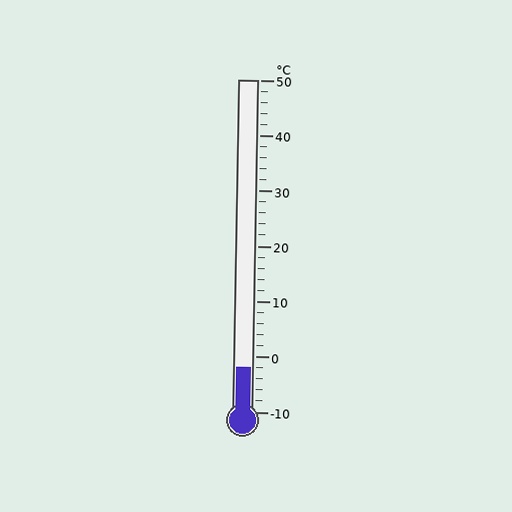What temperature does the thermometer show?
The thermometer shows approximately -2°C.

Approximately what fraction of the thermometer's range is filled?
The thermometer is filled to approximately 15% of its range.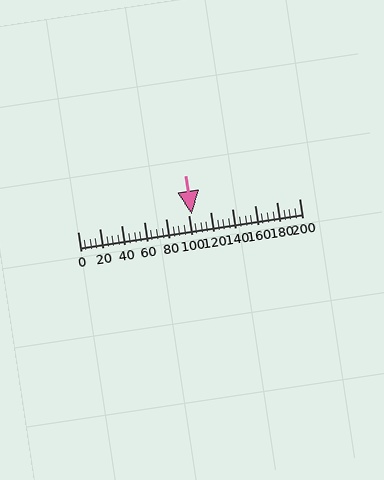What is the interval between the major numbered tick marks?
The major tick marks are spaced 20 units apart.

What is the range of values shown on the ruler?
The ruler shows values from 0 to 200.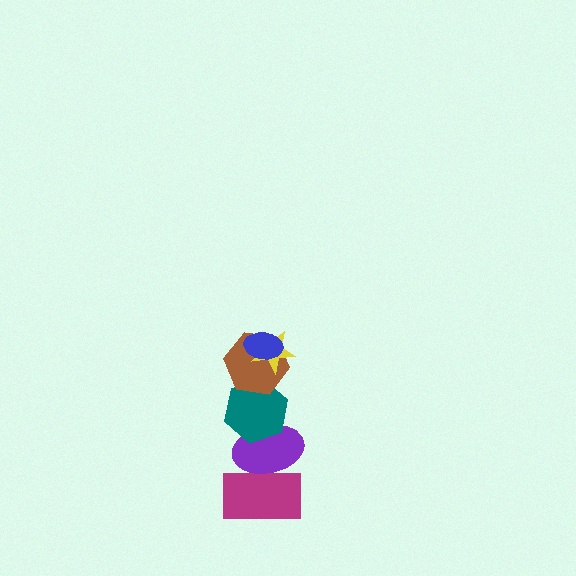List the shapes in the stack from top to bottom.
From top to bottom: the blue ellipse, the yellow star, the brown hexagon, the teal hexagon, the purple ellipse, the magenta rectangle.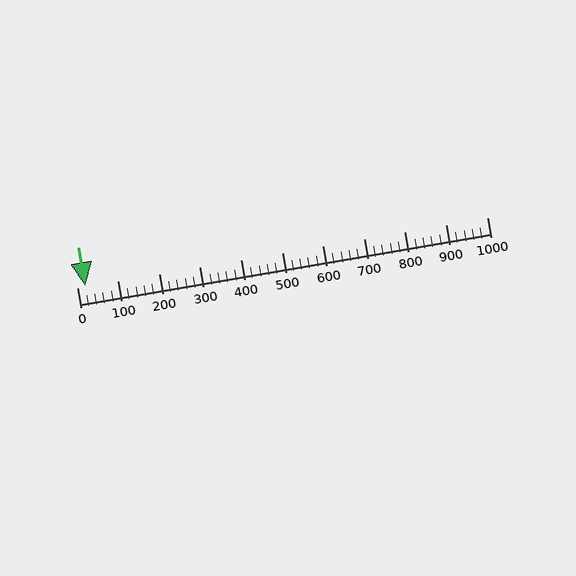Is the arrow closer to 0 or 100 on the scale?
The arrow is closer to 0.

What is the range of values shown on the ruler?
The ruler shows values from 0 to 1000.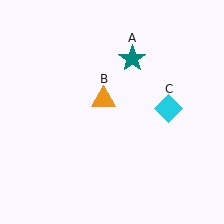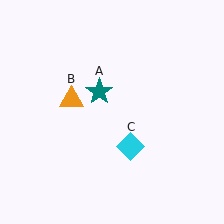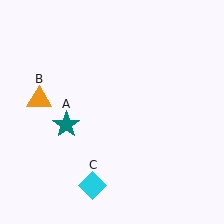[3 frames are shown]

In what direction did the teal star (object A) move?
The teal star (object A) moved down and to the left.